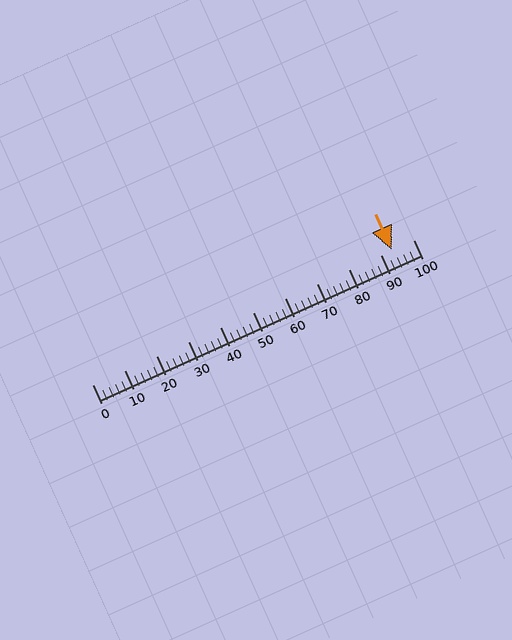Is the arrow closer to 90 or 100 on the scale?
The arrow is closer to 90.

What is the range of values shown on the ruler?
The ruler shows values from 0 to 100.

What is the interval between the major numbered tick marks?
The major tick marks are spaced 10 units apart.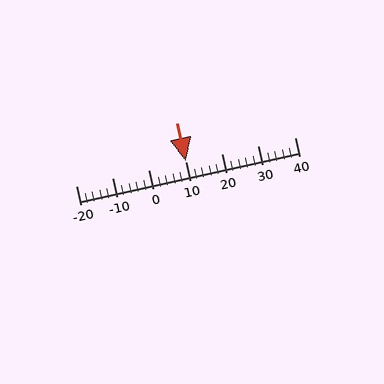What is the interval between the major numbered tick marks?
The major tick marks are spaced 10 units apart.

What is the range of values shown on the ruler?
The ruler shows values from -20 to 40.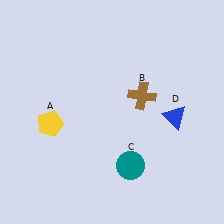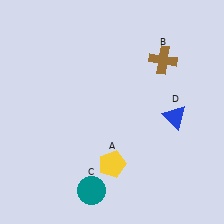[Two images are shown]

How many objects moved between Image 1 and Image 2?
3 objects moved between the two images.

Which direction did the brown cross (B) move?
The brown cross (B) moved up.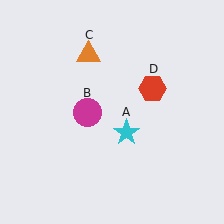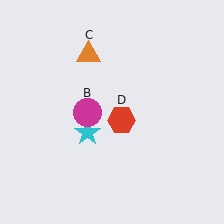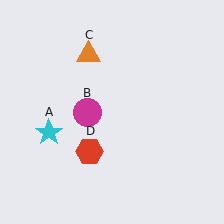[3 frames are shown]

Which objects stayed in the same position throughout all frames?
Magenta circle (object B) and orange triangle (object C) remained stationary.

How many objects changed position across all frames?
2 objects changed position: cyan star (object A), red hexagon (object D).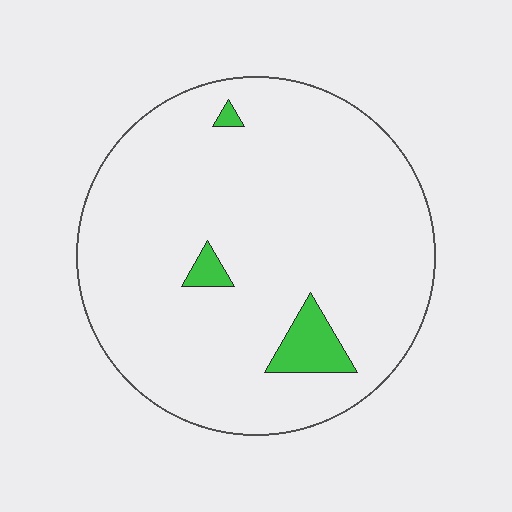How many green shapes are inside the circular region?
3.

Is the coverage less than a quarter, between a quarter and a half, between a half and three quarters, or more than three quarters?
Less than a quarter.